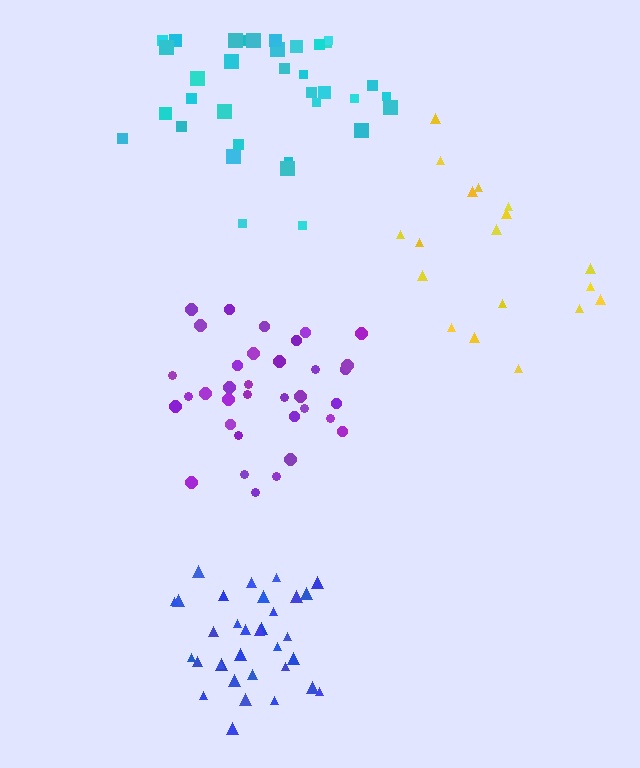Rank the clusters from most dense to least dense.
blue, purple, cyan, yellow.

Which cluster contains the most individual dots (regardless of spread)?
Purple (35).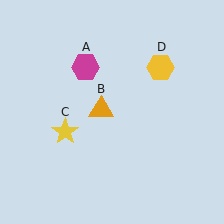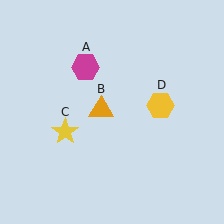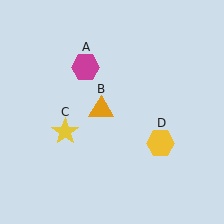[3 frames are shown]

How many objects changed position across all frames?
1 object changed position: yellow hexagon (object D).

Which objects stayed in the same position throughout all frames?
Magenta hexagon (object A) and orange triangle (object B) and yellow star (object C) remained stationary.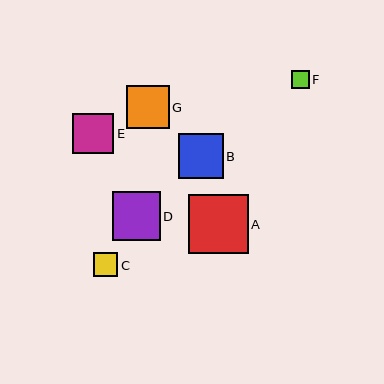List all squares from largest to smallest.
From largest to smallest: A, D, B, G, E, C, F.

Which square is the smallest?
Square F is the smallest with a size of approximately 18 pixels.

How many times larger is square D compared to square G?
Square D is approximately 1.1 times the size of square G.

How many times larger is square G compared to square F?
Square G is approximately 2.3 times the size of square F.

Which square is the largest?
Square A is the largest with a size of approximately 59 pixels.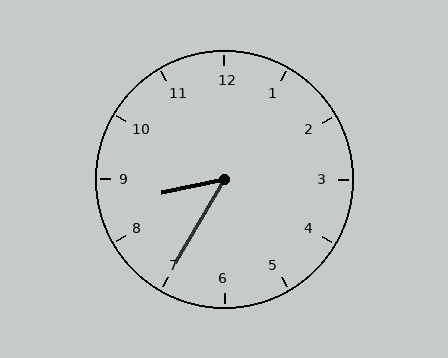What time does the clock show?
8:35.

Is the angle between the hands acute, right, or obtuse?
It is acute.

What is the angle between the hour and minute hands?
Approximately 48 degrees.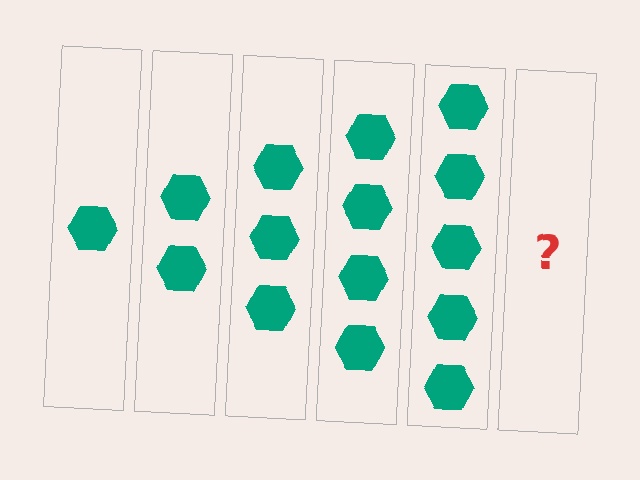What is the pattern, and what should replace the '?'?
The pattern is that each step adds one more hexagon. The '?' should be 6 hexagons.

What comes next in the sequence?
The next element should be 6 hexagons.